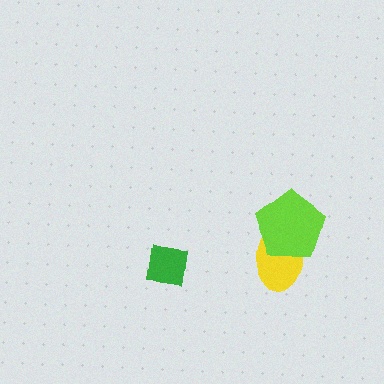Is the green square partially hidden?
No, no other shape covers it.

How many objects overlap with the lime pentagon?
1 object overlaps with the lime pentagon.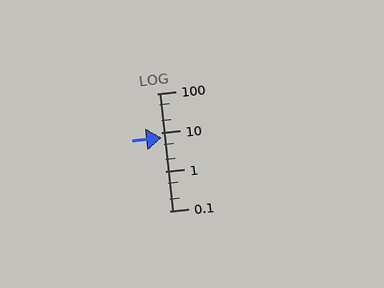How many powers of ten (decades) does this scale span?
The scale spans 3 decades, from 0.1 to 100.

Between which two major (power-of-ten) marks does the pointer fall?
The pointer is between 1 and 10.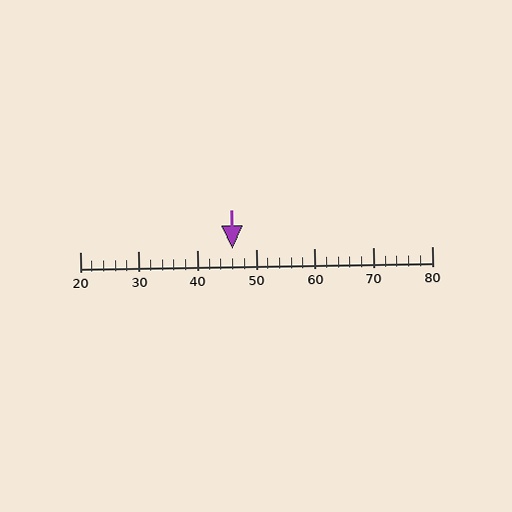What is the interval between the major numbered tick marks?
The major tick marks are spaced 10 units apart.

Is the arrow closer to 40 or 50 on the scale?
The arrow is closer to 50.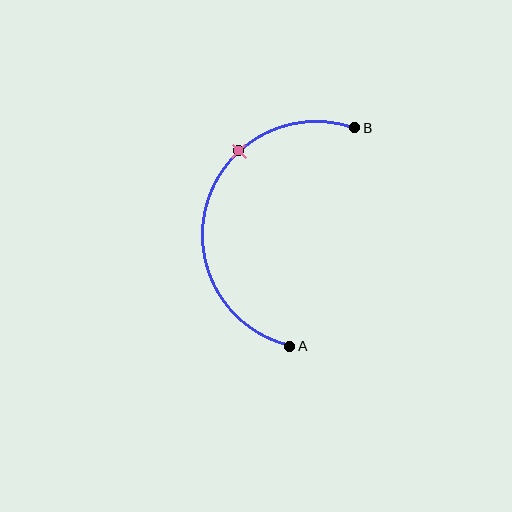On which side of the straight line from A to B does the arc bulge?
The arc bulges to the left of the straight line connecting A and B.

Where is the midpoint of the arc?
The arc midpoint is the point on the curve farthest from the straight line joining A and B. It sits to the left of that line.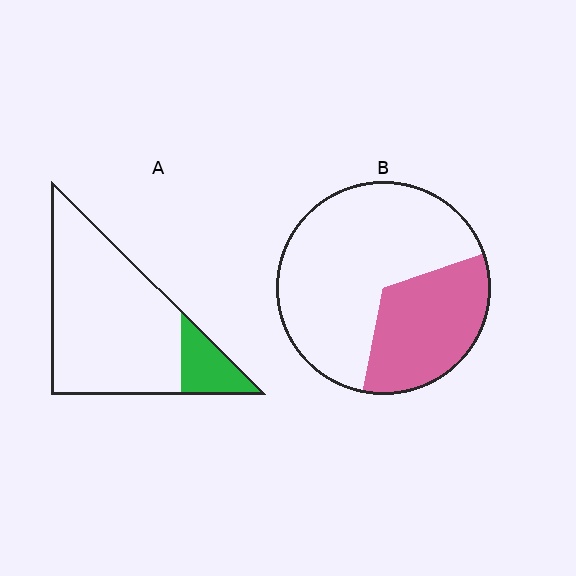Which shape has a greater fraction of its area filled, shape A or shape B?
Shape B.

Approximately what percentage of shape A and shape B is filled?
A is approximately 15% and B is approximately 35%.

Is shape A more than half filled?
No.